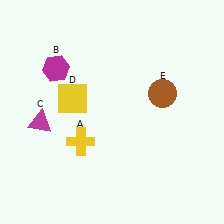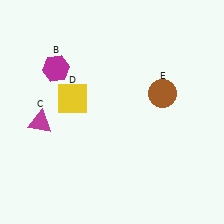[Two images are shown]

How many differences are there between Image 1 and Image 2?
There is 1 difference between the two images.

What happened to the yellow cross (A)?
The yellow cross (A) was removed in Image 2. It was in the bottom-left area of Image 1.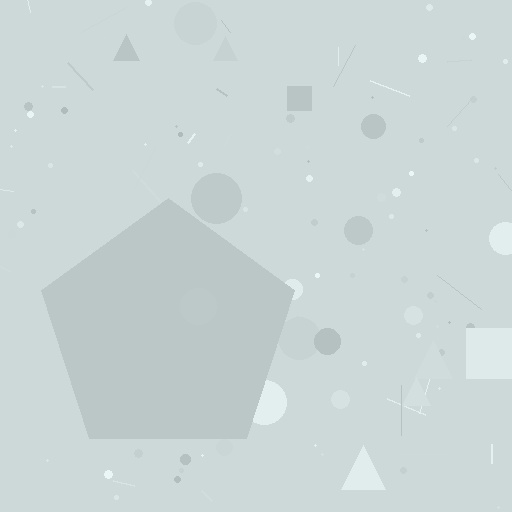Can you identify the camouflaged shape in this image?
The camouflaged shape is a pentagon.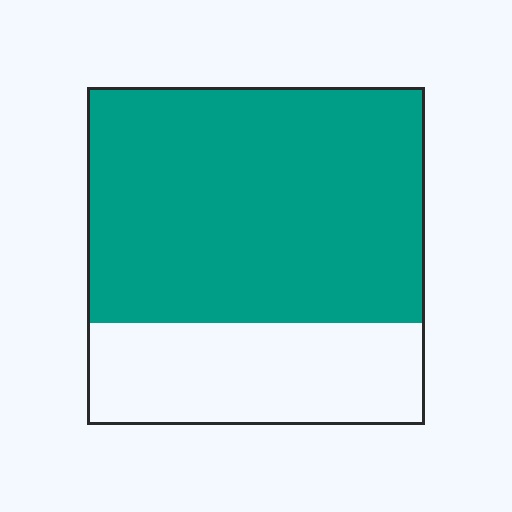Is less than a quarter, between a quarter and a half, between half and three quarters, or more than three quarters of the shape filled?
Between half and three quarters.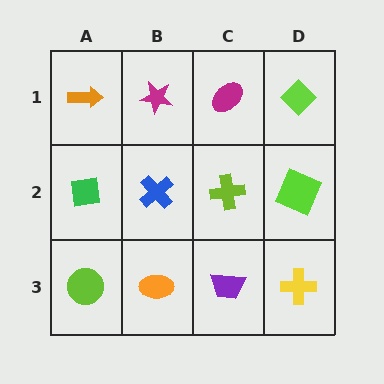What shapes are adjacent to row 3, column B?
A blue cross (row 2, column B), a lime circle (row 3, column A), a purple trapezoid (row 3, column C).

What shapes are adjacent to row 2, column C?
A magenta ellipse (row 1, column C), a purple trapezoid (row 3, column C), a blue cross (row 2, column B), a lime square (row 2, column D).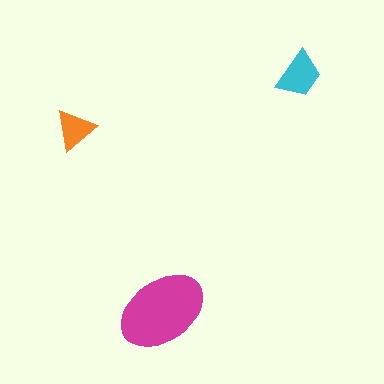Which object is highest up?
The cyan trapezoid is topmost.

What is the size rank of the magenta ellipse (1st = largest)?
1st.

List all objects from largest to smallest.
The magenta ellipse, the cyan trapezoid, the orange triangle.